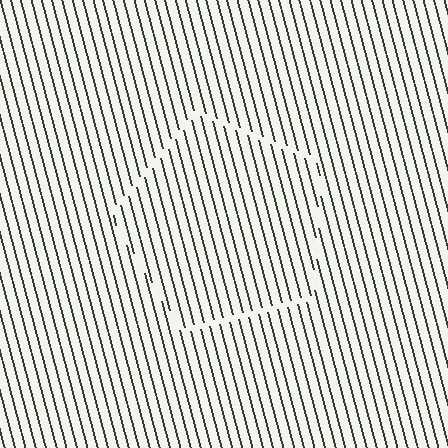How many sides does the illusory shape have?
5 sides — the line-ends trace a pentagon.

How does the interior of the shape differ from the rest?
The interior of the shape contains the same grating, shifted by half a period — the contour is defined by the phase discontinuity where line-ends from the inner and outer gratings abut.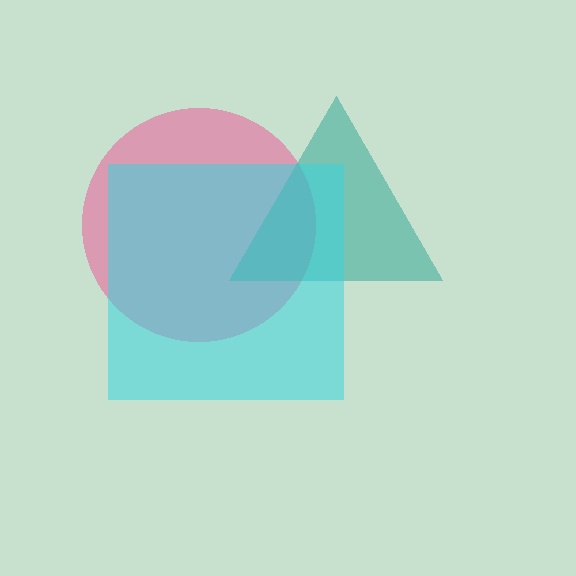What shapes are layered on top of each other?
The layered shapes are: a pink circle, a teal triangle, a cyan square.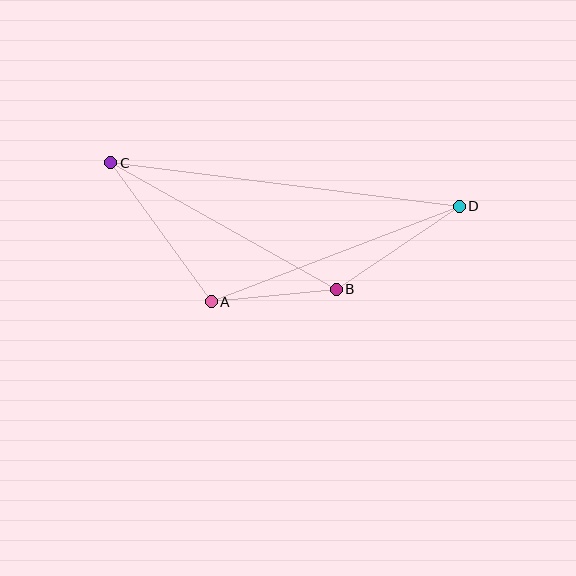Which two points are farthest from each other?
Points C and D are farthest from each other.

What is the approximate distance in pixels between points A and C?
The distance between A and C is approximately 172 pixels.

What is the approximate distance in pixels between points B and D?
The distance between B and D is approximately 148 pixels.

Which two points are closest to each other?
Points A and B are closest to each other.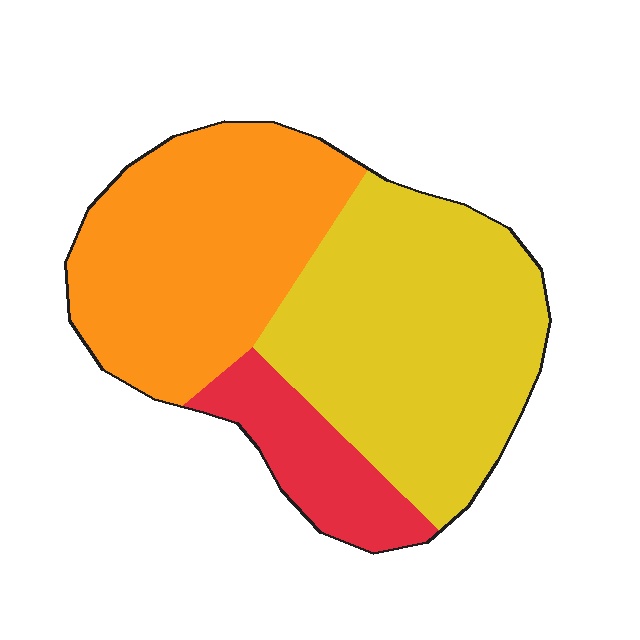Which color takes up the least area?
Red, at roughly 15%.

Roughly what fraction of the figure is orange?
Orange takes up about two fifths (2/5) of the figure.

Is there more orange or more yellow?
Yellow.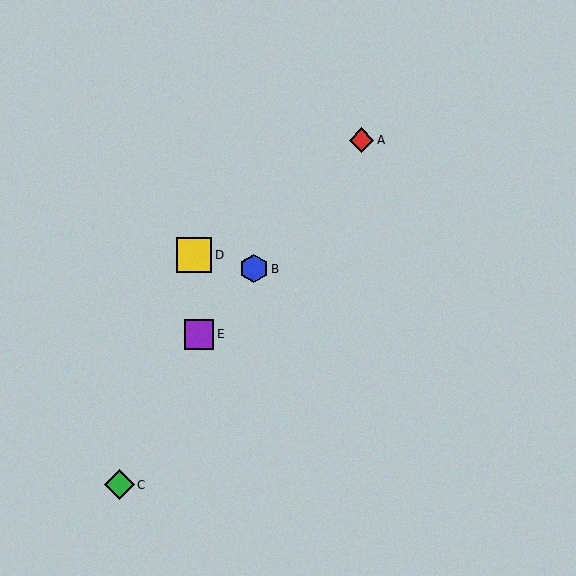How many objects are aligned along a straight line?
3 objects (A, B, E) are aligned along a straight line.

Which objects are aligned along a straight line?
Objects A, B, E are aligned along a straight line.